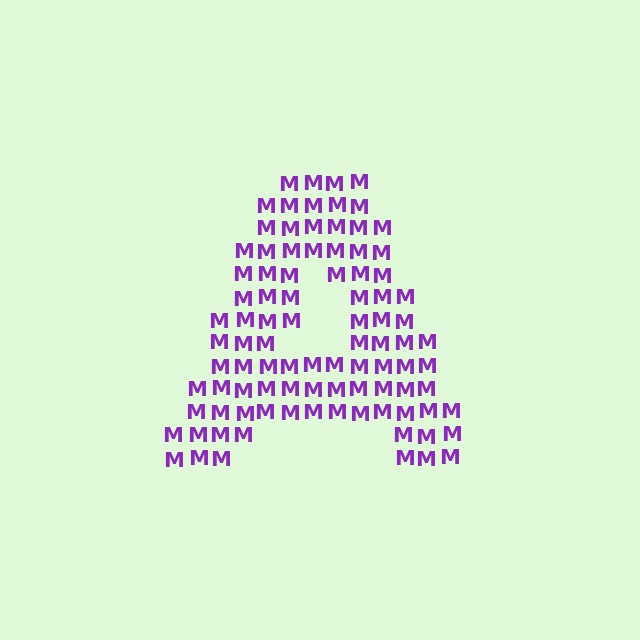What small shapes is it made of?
It is made of small letter M's.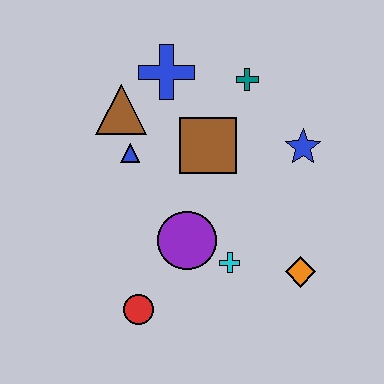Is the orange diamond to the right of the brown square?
Yes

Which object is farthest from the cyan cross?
The blue cross is farthest from the cyan cross.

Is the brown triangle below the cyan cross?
No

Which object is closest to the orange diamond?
The cyan cross is closest to the orange diamond.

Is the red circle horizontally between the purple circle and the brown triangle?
Yes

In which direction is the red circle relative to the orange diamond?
The red circle is to the left of the orange diamond.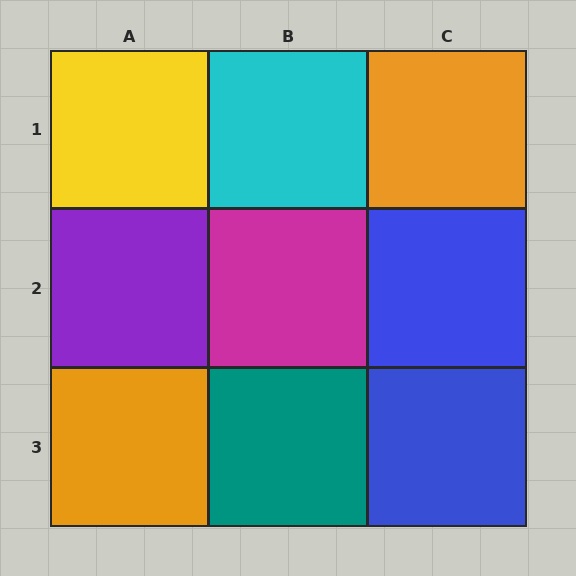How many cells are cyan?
1 cell is cyan.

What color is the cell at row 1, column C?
Orange.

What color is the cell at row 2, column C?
Blue.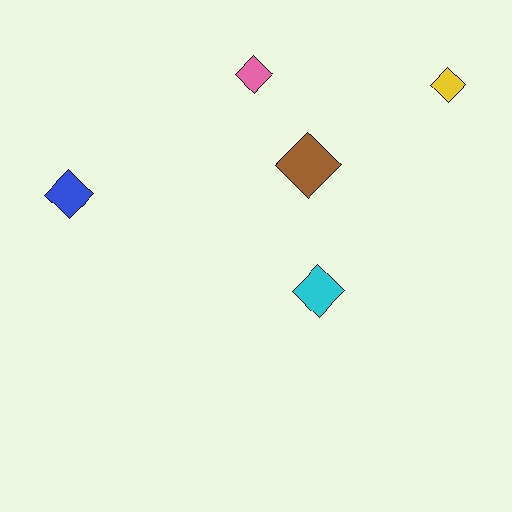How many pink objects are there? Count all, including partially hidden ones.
There is 1 pink object.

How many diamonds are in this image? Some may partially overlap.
There are 5 diamonds.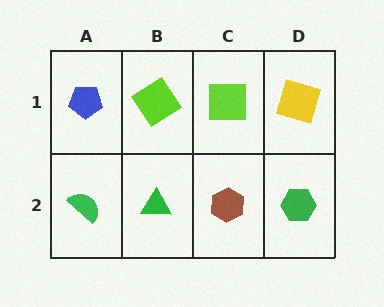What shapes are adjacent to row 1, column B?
A green triangle (row 2, column B), a blue pentagon (row 1, column A), a lime square (row 1, column C).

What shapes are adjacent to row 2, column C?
A lime square (row 1, column C), a green triangle (row 2, column B), a green hexagon (row 2, column D).